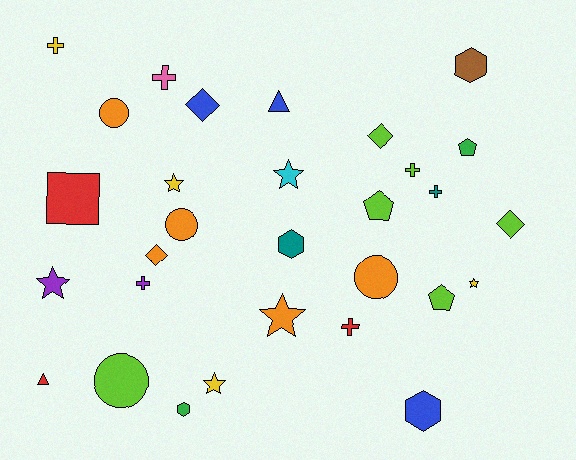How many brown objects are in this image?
There is 1 brown object.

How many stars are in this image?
There are 6 stars.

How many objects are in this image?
There are 30 objects.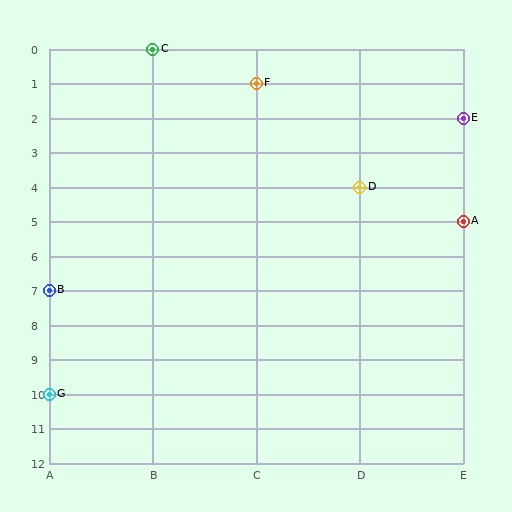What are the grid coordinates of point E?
Point E is at grid coordinates (E, 2).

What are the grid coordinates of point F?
Point F is at grid coordinates (C, 1).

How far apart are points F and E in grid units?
Points F and E are 2 columns and 1 row apart (about 2.2 grid units diagonally).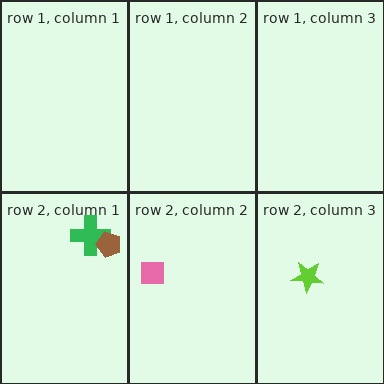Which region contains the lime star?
The row 2, column 3 region.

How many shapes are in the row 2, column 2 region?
1.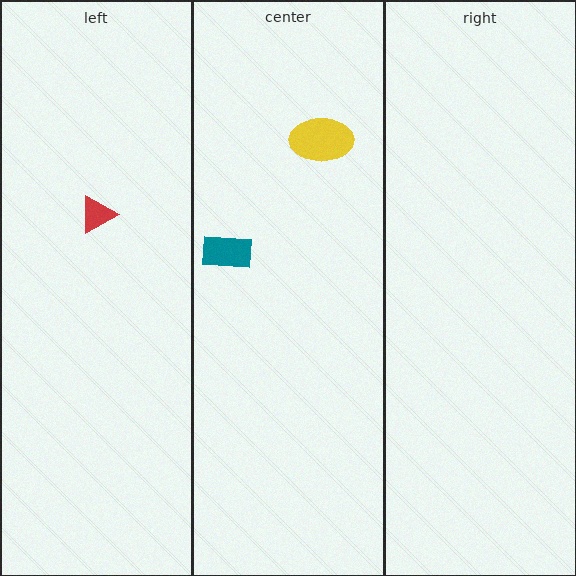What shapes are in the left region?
The red triangle.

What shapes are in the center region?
The yellow ellipse, the teal rectangle.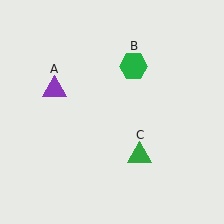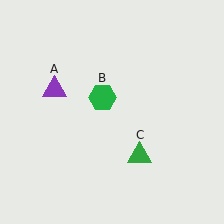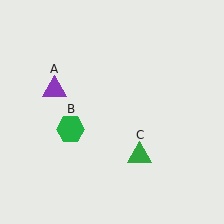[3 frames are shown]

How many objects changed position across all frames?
1 object changed position: green hexagon (object B).